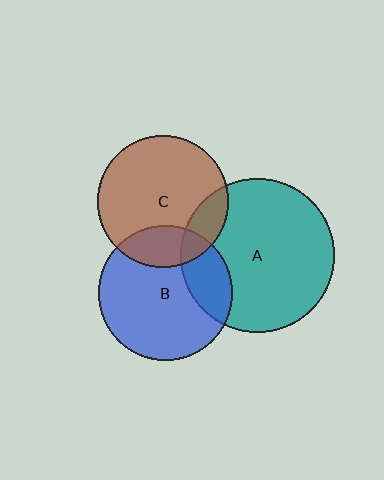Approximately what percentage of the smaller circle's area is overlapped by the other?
Approximately 20%.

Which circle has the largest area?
Circle A (teal).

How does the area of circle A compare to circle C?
Approximately 1.4 times.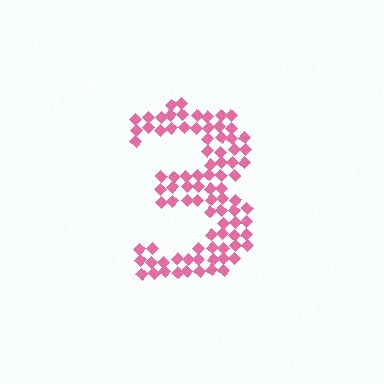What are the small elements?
The small elements are diamonds.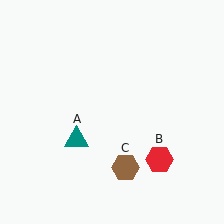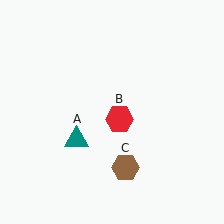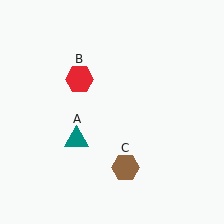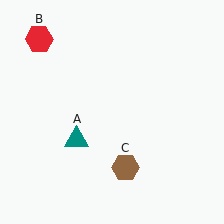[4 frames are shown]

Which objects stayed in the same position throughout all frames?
Teal triangle (object A) and brown hexagon (object C) remained stationary.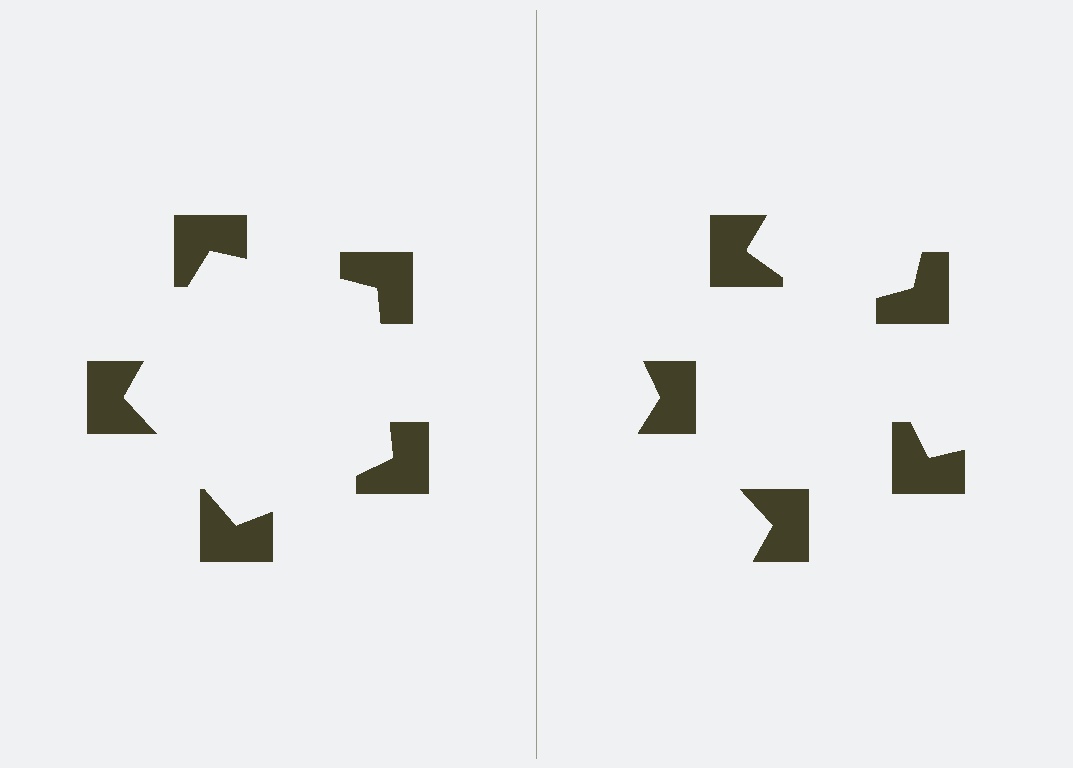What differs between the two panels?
The notched squares are positioned identically on both sides; only the wedge orientations differ. On the left they align to a pentagon; on the right they are misaligned.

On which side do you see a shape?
An illusory pentagon appears on the left side. On the right side the wedge cuts are rotated, so no coherent shape forms.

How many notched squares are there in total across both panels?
10 — 5 on each side.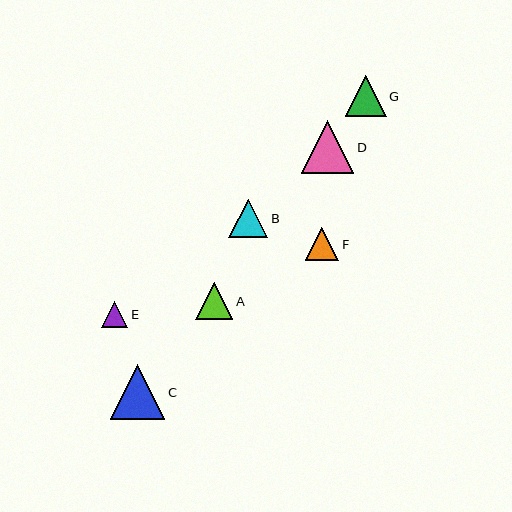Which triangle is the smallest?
Triangle E is the smallest with a size of approximately 26 pixels.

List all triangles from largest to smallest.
From largest to smallest: C, D, G, B, A, F, E.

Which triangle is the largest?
Triangle C is the largest with a size of approximately 55 pixels.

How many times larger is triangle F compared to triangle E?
Triangle F is approximately 1.3 times the size of triangle E.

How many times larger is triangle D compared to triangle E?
Triangle D is approximately 2.0 times the size of triangle E.